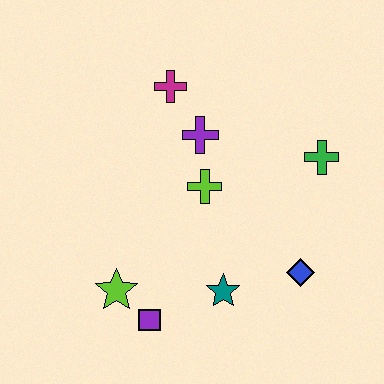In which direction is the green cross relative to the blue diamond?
The green cross is above the blue diamond.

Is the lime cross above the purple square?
Yes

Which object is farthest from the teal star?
The magenta cross is farthest from the teal star.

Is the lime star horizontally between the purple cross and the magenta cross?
No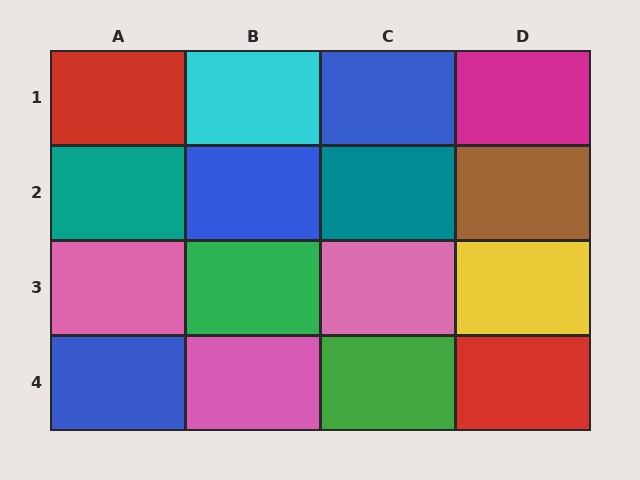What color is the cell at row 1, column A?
Red.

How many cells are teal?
2 cells are teal.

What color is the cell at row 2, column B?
Blue.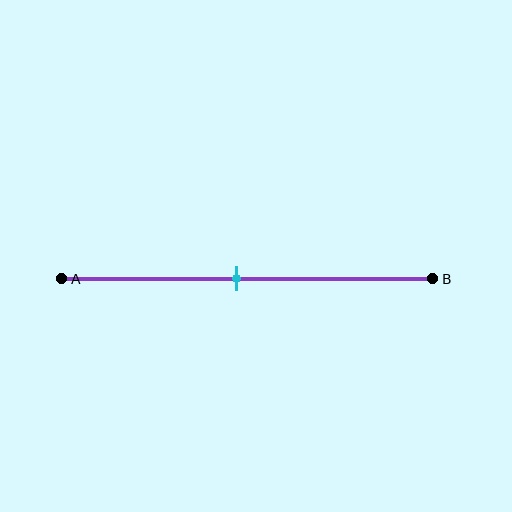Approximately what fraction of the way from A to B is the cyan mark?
The cyan mark is approximately 45% of the way from A to B.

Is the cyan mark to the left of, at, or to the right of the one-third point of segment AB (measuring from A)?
The cyan mark is to the right of the one-third point of segment AB.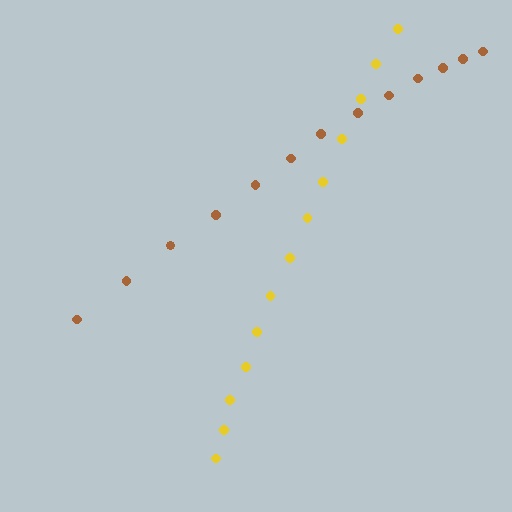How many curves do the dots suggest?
There are 2 distinct paths.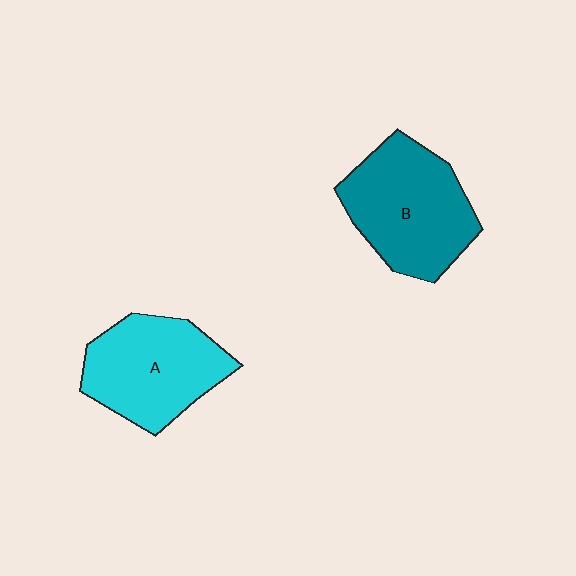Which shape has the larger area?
Shape B (teal).